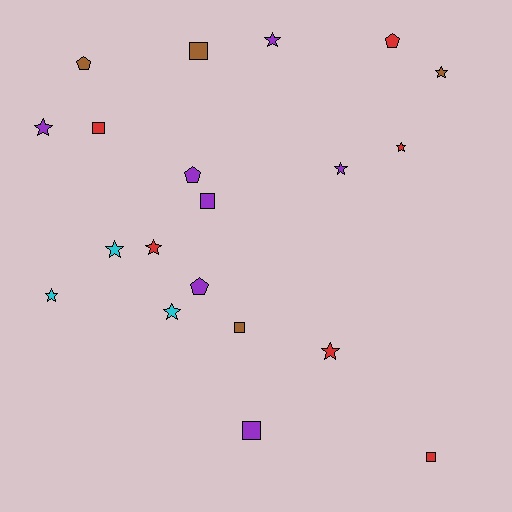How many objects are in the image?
There are 20 objects.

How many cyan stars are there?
There are 3 cyan stars.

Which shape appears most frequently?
Star, with 10 objects.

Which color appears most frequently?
Purple, with 7 objects.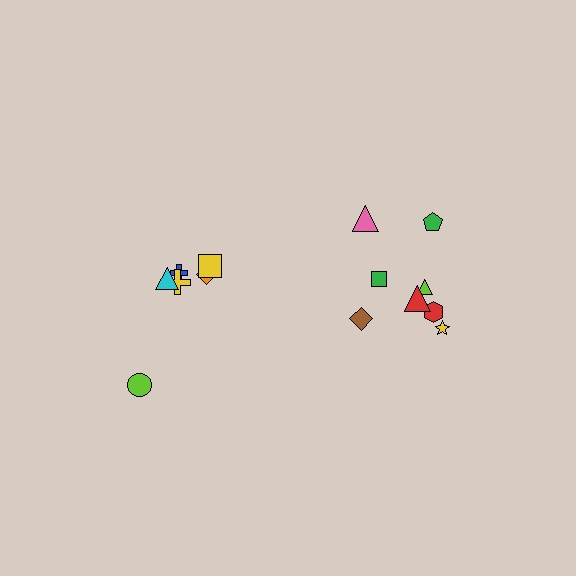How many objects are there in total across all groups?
There are 14 objects.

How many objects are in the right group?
There are 8 objects.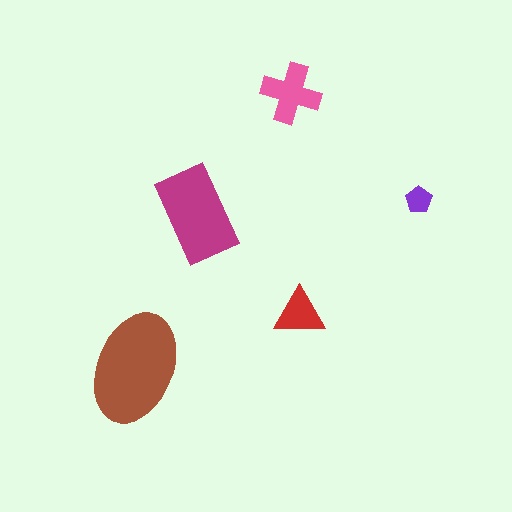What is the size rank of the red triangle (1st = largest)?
4th.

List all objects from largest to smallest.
The brown ellipse, the magenta rectangle, the pink cross, the red triangle, the purple pentagon.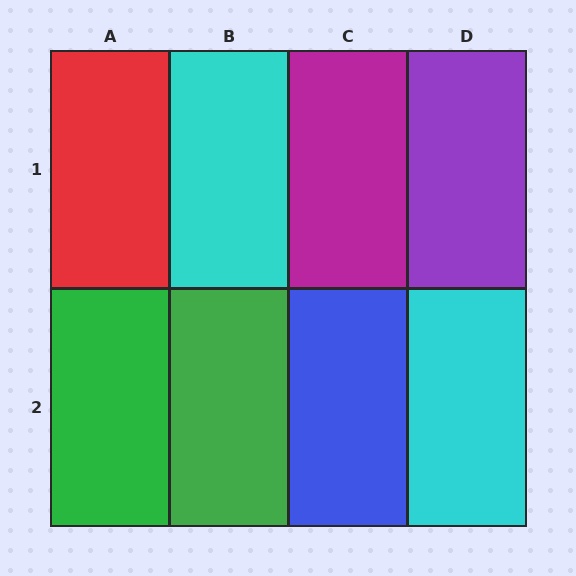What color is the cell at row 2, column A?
Green.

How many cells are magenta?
1 cell is magenta.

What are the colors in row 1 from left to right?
Red, cyan, magenta, purple.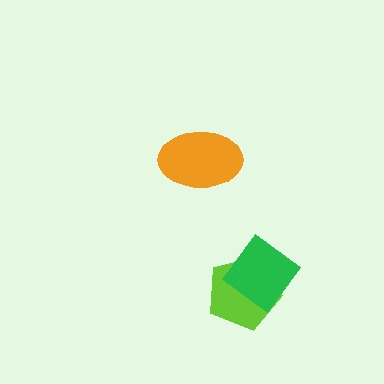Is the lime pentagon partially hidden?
Yes, it is partially covered by another shape.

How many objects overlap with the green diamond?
1 object overlaps with the green diamond.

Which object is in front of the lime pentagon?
The green diamond is in front of the lime pentagon.